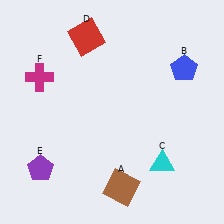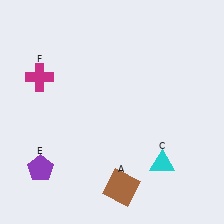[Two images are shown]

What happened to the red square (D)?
The red square (D) was removed in Image 2. It was in the top-left area of Image 1.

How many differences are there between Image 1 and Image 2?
There are 2 differences between the two images.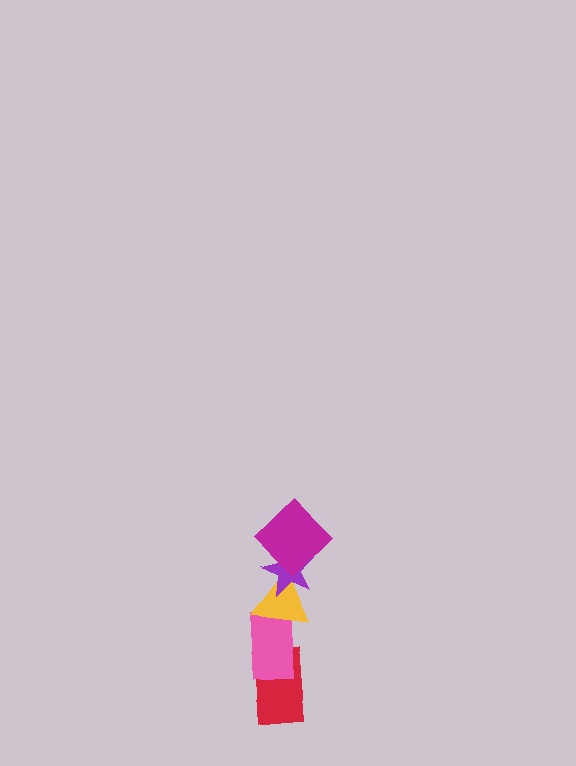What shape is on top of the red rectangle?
The pink rectangle is on top of the red rectangle.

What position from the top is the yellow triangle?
The yellow triangle is 3rd from the top.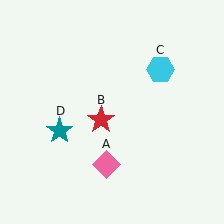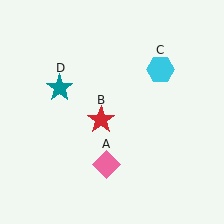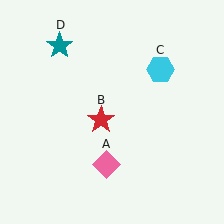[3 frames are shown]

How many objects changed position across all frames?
1 object changed position: teal star (object D).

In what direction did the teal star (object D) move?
The teal star (object D) moved up.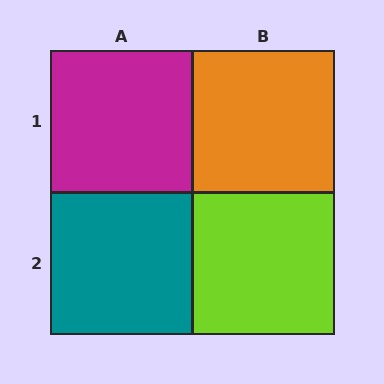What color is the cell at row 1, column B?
Orange.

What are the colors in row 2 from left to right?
Teal, lime.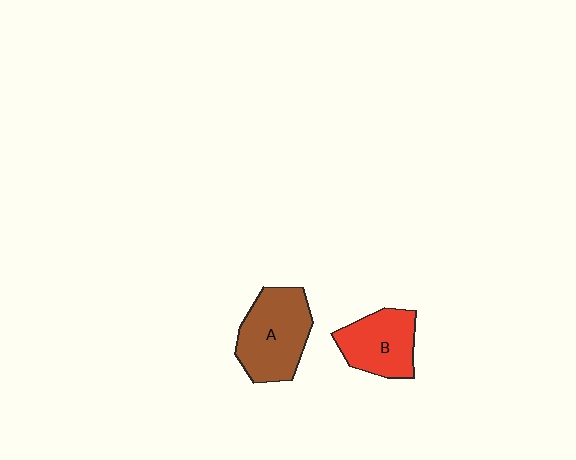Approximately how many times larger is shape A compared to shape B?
Approximately 1.3 times.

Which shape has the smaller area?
Shape B (red).